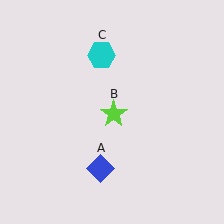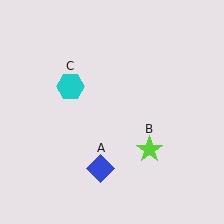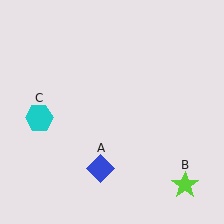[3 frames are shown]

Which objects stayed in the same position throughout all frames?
Blue diamond (object A) remained stationary.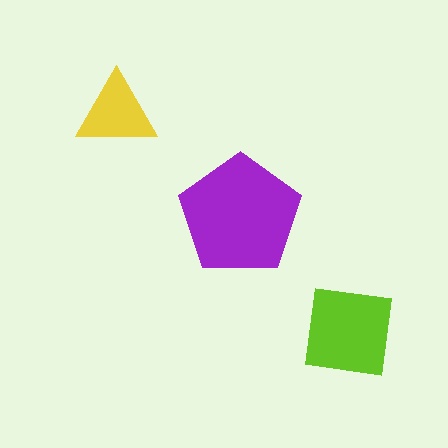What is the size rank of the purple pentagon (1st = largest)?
1st.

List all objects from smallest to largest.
The yellow triangle, the lime square, the purple pentagon.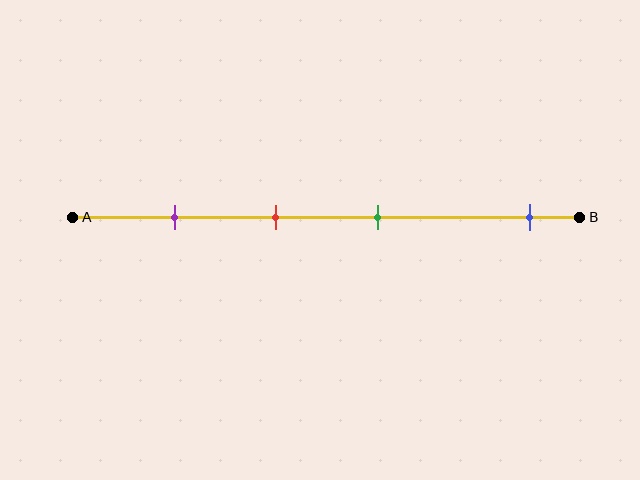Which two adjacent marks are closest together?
The red and green marks are the closest adjacent pair.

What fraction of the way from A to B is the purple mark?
The purple mark is approximately 20% (0.2) of the way from A to B.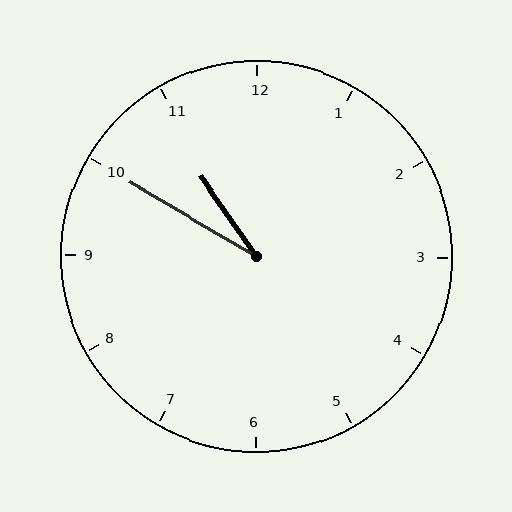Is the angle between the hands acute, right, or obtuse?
It is acute.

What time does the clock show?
10:50.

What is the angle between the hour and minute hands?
Approximately 25 degrees.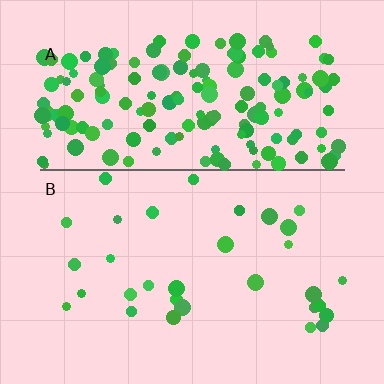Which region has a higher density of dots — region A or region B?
A (the top).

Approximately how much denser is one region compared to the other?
Approximately 5.2× — region A over region B.